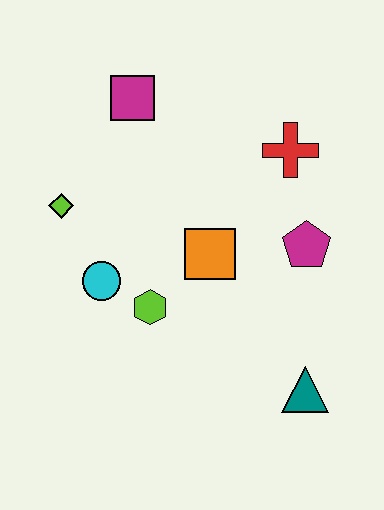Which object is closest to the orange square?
The lime hexagon is closest to the orange square.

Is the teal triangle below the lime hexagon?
Yes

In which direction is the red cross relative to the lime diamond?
The red cross is to the right of the lime diamond.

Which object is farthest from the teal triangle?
The magenta square is farthest from the teal triangle.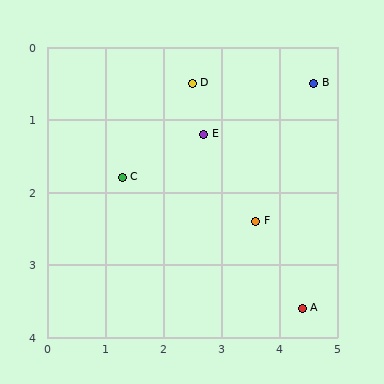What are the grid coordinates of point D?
Point D is at approximately (2.5, 0.5).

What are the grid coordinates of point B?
Point B is at approximately (4.6, 0.5).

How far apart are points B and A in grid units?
Points B and A are about 3.1 grid units apart.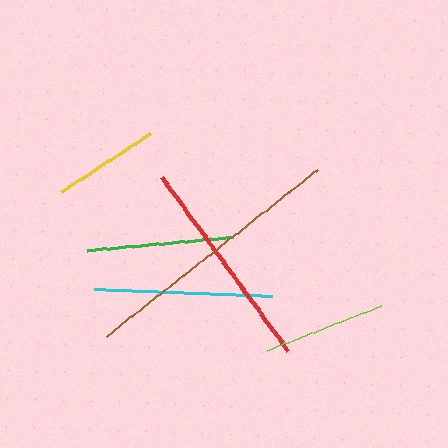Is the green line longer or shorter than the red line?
The red line is longer than the green line.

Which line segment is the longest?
The brown line is the longest at approximately 269 pixels.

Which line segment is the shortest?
The yellow line is the shortest at approximately 107 pixels.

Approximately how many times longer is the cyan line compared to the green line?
The cyan line is approximately 1.2 times the length of the green line.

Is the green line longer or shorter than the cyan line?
The cyan line is longer than the green line.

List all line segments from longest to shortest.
From longest to shortest: brown, red, cyan, green, lime, yellow.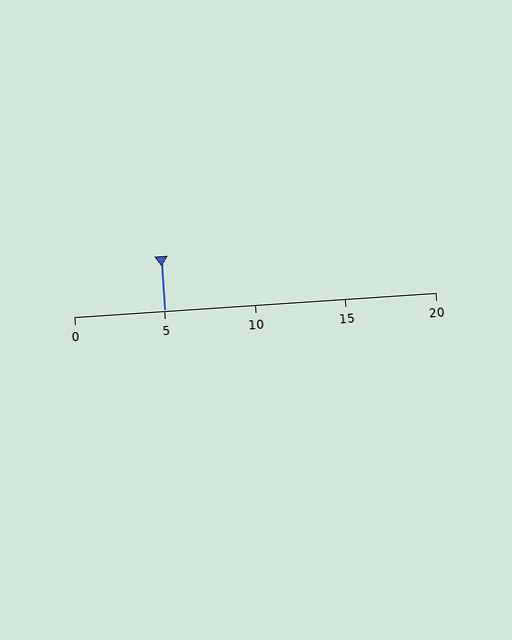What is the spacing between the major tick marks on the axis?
The major ticks are spaced 5 apart.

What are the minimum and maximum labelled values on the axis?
The axis runs from 0 to 20.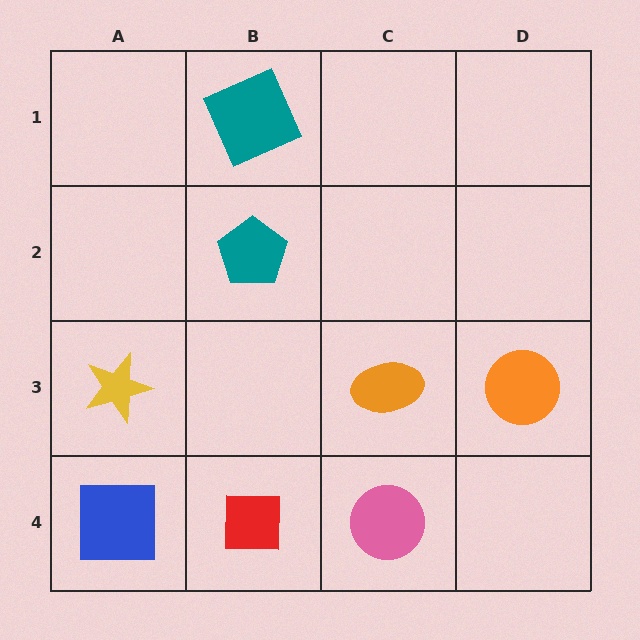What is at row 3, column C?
An orange ellipse.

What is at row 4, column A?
A blue square.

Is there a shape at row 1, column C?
No, that cell is empty.